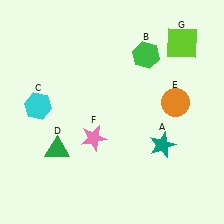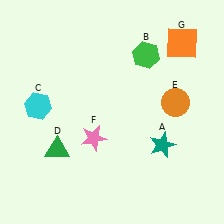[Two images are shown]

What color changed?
The square (G) changed from lime in Image 1 to orange in Image 2.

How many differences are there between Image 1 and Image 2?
There is 1 difference between the two images.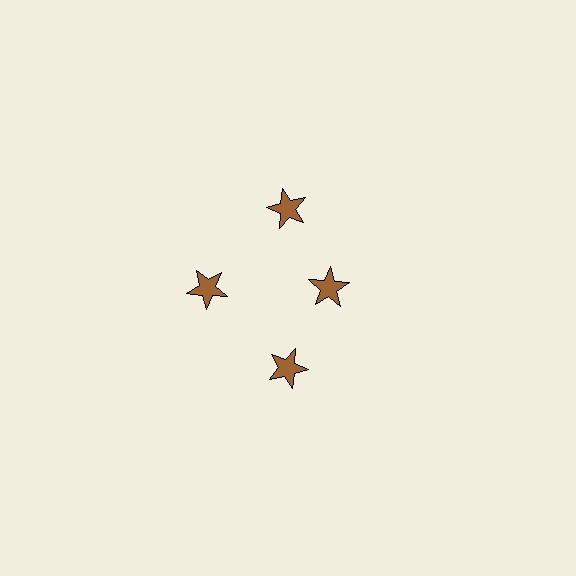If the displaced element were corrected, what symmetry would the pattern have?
It would have 4-fold rotational symmetry — the pattern would map onto itself every 90 degrees.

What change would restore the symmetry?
The symmetry would be restored by moving it outward, back onto the ring so that all 4 stars sit at equal angles and equal distance from the center.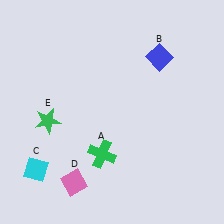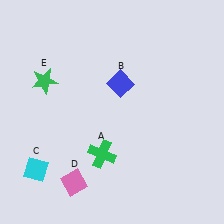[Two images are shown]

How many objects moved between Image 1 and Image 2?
2 objects moved between the two images.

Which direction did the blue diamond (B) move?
The blue diamond (B) moved left.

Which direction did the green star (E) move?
The green star (E) moved up.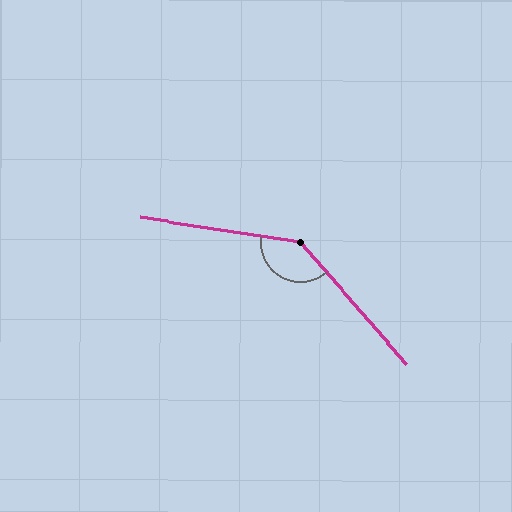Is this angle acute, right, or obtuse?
It is obtuse.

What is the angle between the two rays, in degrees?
Approximately 140 degrees.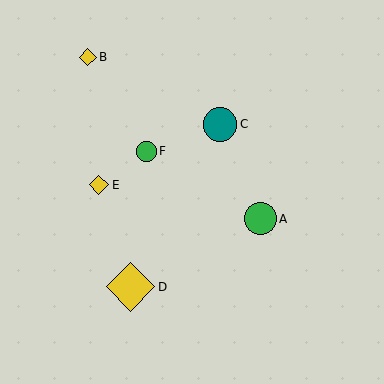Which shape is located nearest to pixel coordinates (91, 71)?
The yellow diamond (labeled B) at (88, 57) is nearest to that location.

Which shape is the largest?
The yellow diamond (labeled D) is the largest.